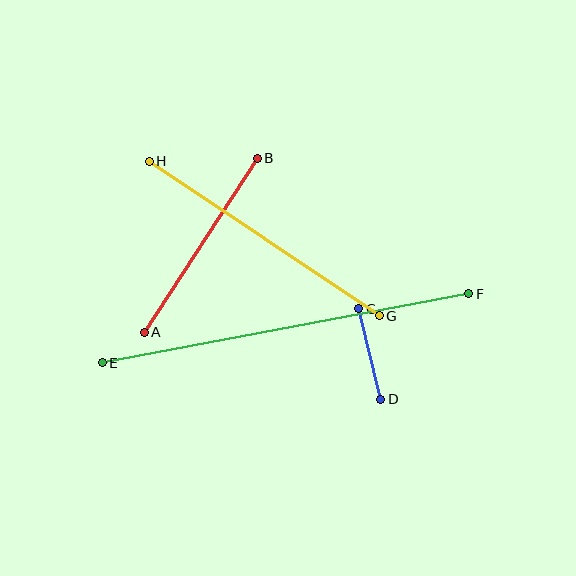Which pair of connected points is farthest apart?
Points E and F are farthest apart.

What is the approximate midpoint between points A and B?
The midpoint is at approximately (201, 245) pixels.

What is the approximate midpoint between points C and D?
The midpoint is at approximately (370, 354) pixels.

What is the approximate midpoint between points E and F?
The midpoint is at approximately (286, 328) pixels.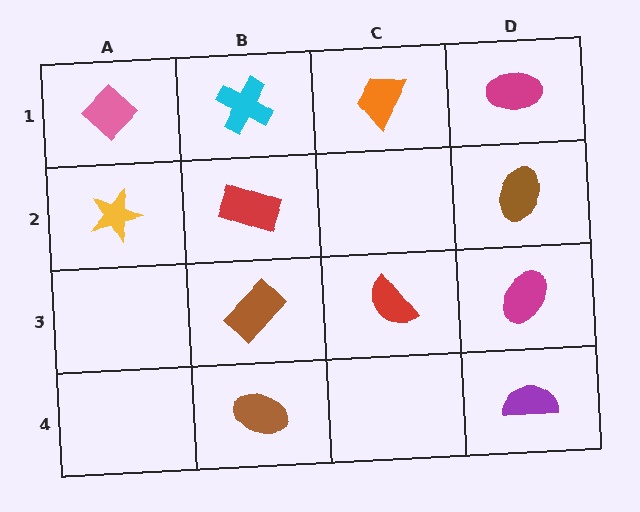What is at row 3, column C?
A red semicircle.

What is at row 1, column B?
A cyan cross.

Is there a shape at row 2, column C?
No, that cell is empty.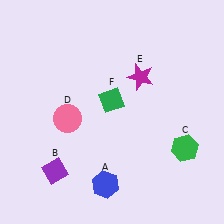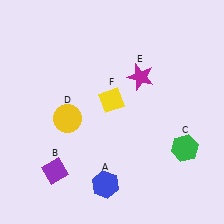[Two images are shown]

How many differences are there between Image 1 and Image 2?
There are 2 differences between the two images.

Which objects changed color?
D changed from pink to yellow. F changed from green to yellow.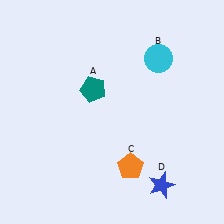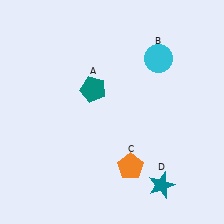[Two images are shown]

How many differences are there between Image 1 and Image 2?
There is 1 difference between the two images.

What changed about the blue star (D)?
In Image 1, D is blue. In Image 2, it changed to teal.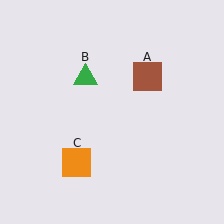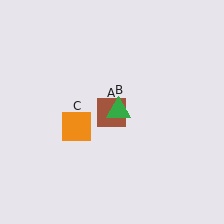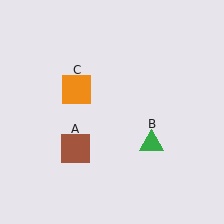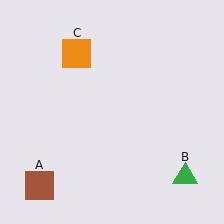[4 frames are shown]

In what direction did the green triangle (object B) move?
The green triangle (object B) moved down and to the right.